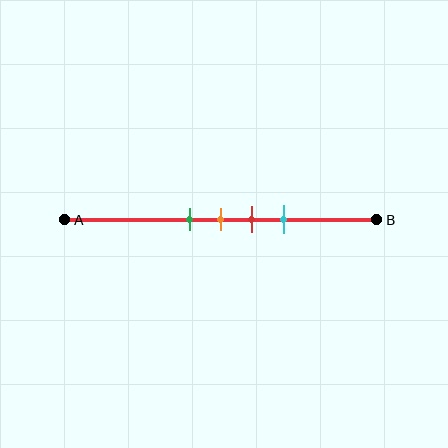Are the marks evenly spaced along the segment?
Yes, the marks are approximately evenly spaced.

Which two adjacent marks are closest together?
The green and orange marks are the closest adjacent pair.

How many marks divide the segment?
There are 4 marks dividing the segment.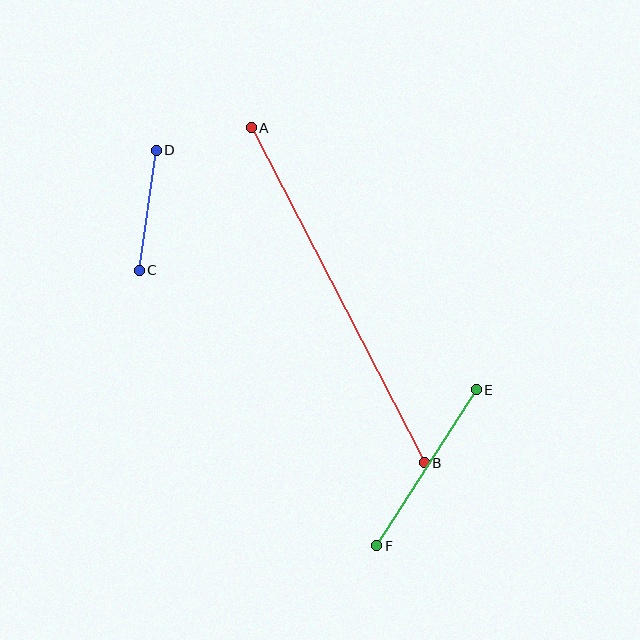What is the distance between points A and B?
The distance is approximately 377 pixels.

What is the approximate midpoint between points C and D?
The midpoint is at approximately (148, 210) pixels.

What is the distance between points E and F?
The distance is approximately 185 pixels.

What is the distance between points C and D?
The distance is approximately 121 pixels.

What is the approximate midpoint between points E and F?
The midpoint is at approximately (426, 468) pixels.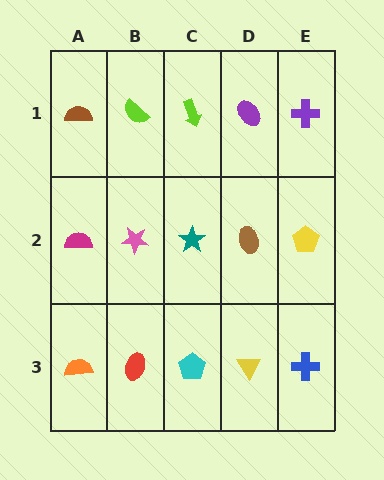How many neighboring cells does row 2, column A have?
3.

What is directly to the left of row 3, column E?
A yellow triangle.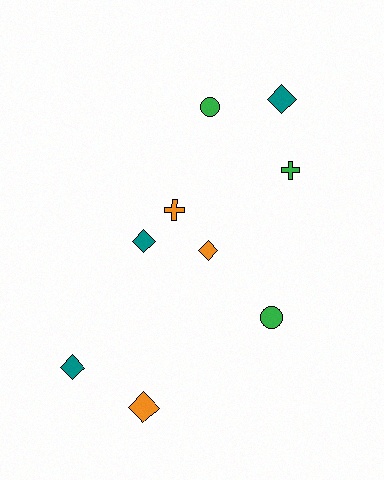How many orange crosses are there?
There is 1 orange cross.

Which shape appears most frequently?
Diamond, with 5 objects.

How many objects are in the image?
There are 9 objects.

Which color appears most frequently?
Teal, with 3 objects.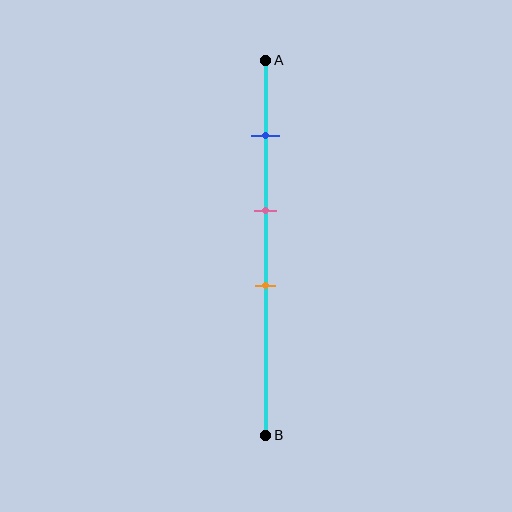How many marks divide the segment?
There are 3 marks dividing the segment.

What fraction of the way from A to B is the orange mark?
The orange mark is approximately 60% (0.6) of the way from A to B.